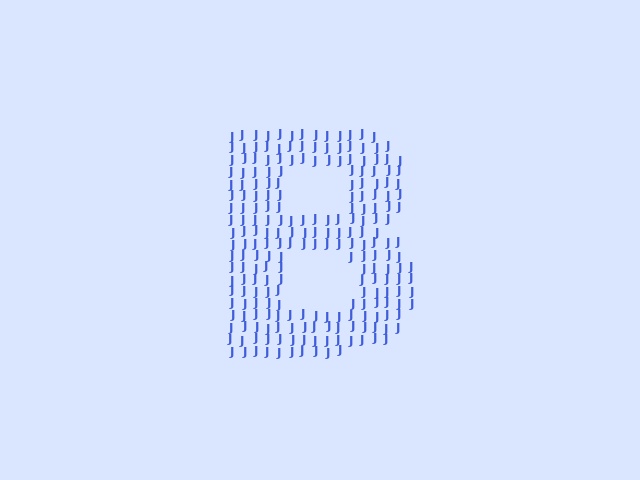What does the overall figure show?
The overall figure shows the letter B.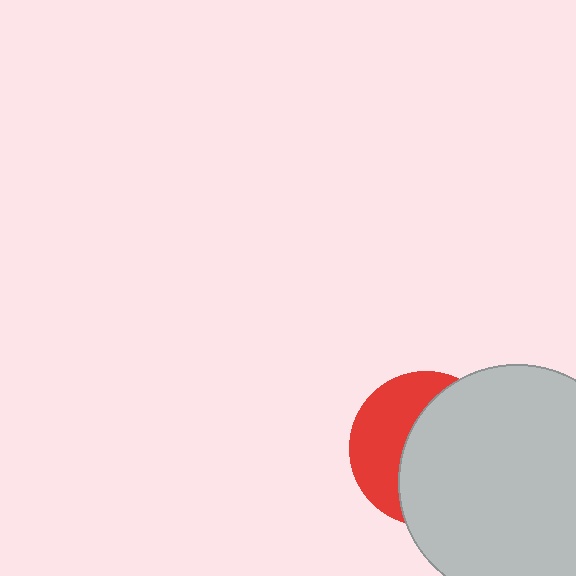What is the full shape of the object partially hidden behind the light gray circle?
The partially hidden object is a red circle.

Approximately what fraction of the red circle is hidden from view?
Roughly 61% of the red circle is hidden behind the light gray circle.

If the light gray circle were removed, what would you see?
You would see the complete red circle.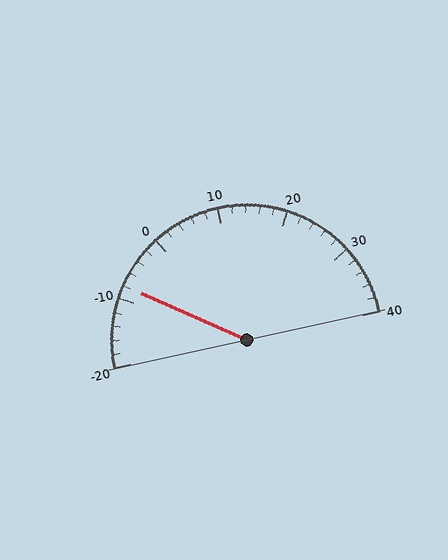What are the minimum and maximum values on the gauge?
The gauge ranges from -20 to 40.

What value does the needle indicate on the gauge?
The needle indicates approximately -8.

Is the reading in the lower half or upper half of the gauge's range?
The reading is in the lower half of the range (-20 to 40).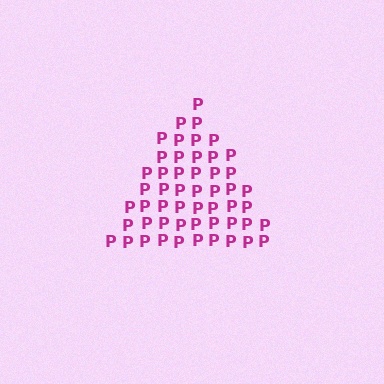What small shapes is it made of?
It is made of small letter P's.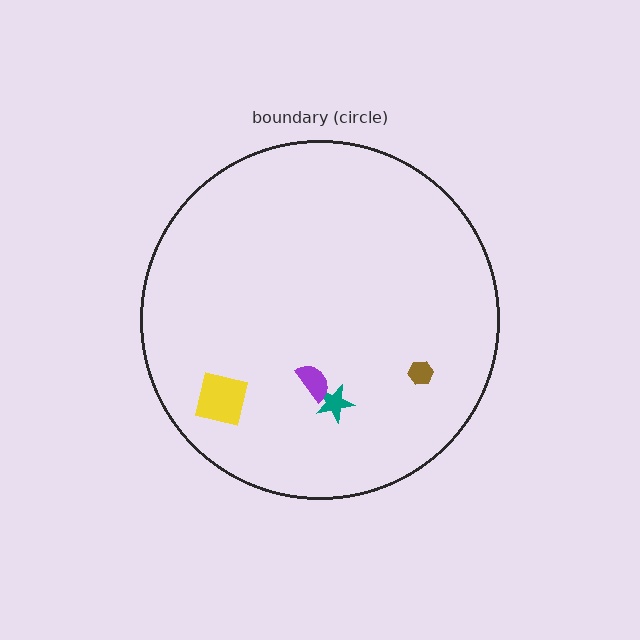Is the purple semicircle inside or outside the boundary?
Inside.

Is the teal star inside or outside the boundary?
Inside.